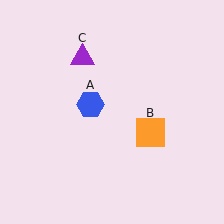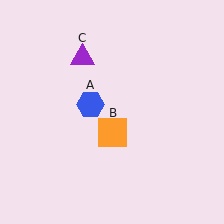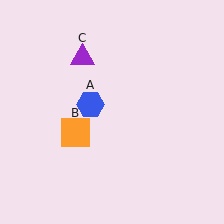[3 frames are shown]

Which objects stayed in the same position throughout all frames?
Blue hexagon (object A) and purple triangle (object C) remained stationary.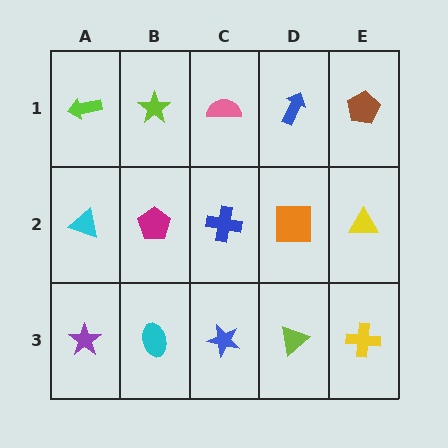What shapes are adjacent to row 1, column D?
An orange square (row 2, column D), a pink semicircle (row 1, column C), a brown pentagon (row 1, column E).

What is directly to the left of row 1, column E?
A blue arrow.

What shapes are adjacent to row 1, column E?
A yellow triangle (row 2, column E), a blue arrow (row 1, column D).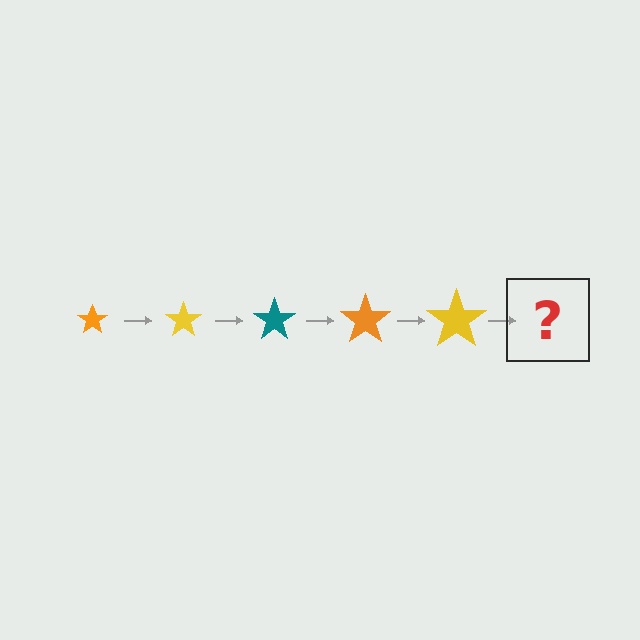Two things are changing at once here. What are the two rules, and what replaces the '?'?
The two rules are that the star grows larger each step and the color cycles through orange, yellow, and teal. The '?' should be a teal star, larger than the previous one.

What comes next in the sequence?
The next element should be a teal star, larger than the previous one.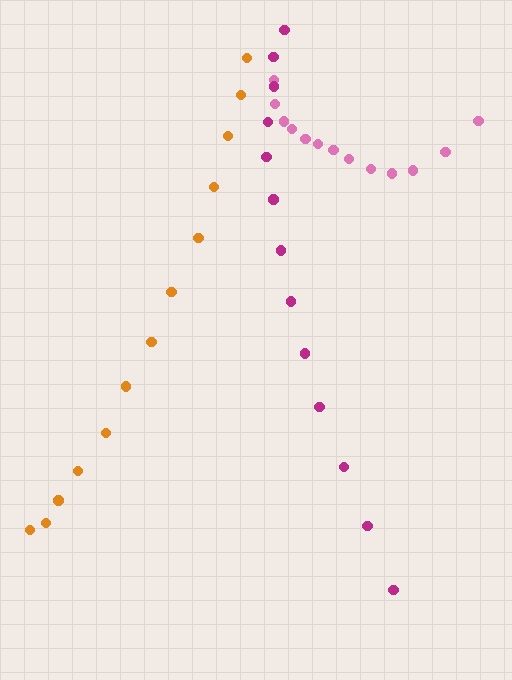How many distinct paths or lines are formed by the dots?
There are 3 distinct paths.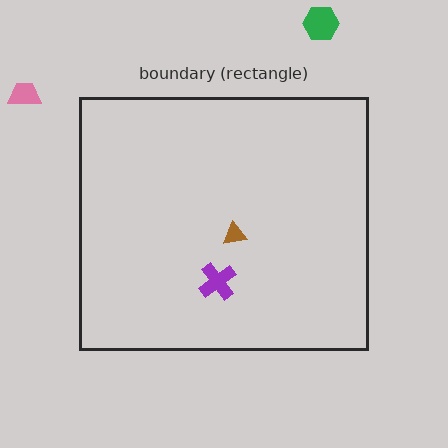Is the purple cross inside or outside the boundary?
Inside.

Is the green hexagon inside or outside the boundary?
Outside.